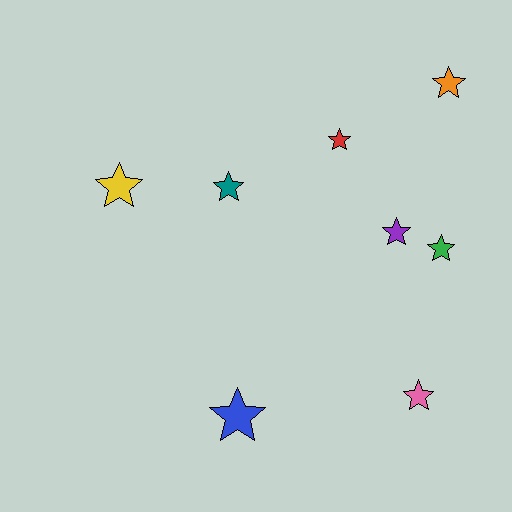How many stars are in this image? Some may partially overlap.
There are 8 stars.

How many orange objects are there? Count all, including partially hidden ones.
There is 1 orange object.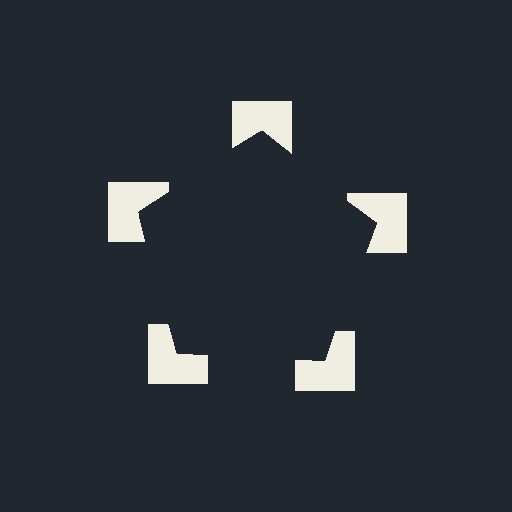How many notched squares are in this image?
There are 5 — one at each vertex of the illusory pentagon.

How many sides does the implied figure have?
5 sides.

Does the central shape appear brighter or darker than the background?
It typically appears slightly darker than the background, even though no actual brightness change is drawn.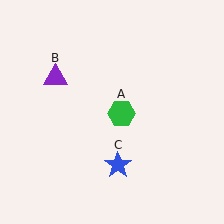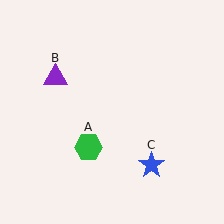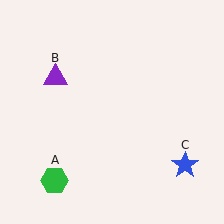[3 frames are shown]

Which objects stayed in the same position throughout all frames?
Purple triangle (object B) remained stationary.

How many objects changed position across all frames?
2 objects changed position: green hexagon (object A), blue star (object C).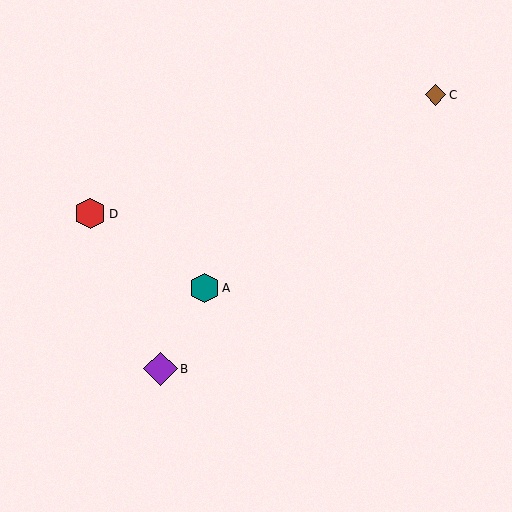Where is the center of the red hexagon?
The center of the red hexagon is at (90, 214).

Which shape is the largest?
The purple diamond (labeled B) is the largest.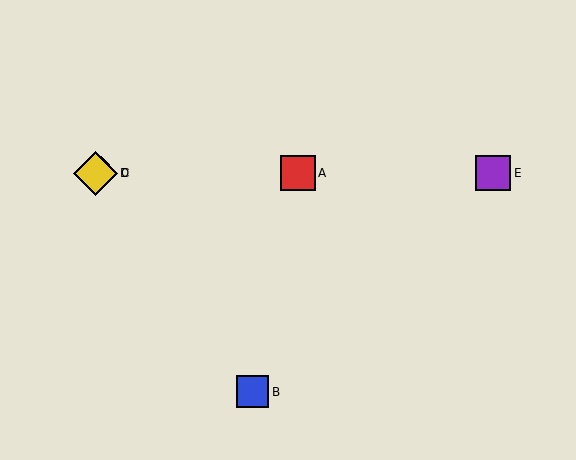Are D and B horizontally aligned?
No, D is at y≈173 and B is at y≈392.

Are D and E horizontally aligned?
Yes, both are at y≈173.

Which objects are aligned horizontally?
Objects A, C, D, E are aligned horizontally.